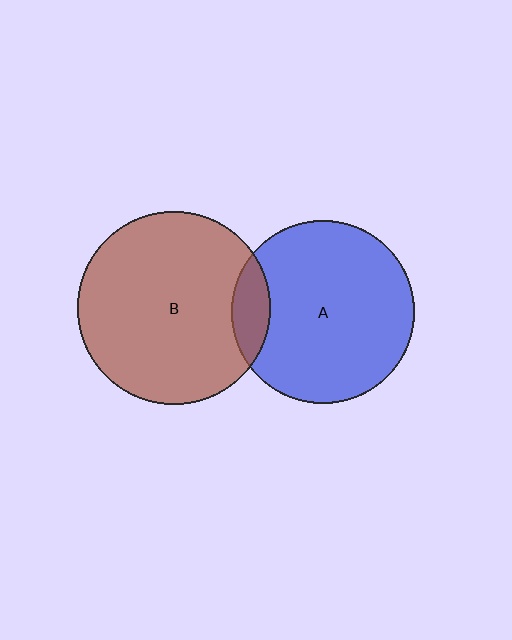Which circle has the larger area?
Circle B (brown).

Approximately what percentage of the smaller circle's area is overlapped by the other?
Approximately 10%.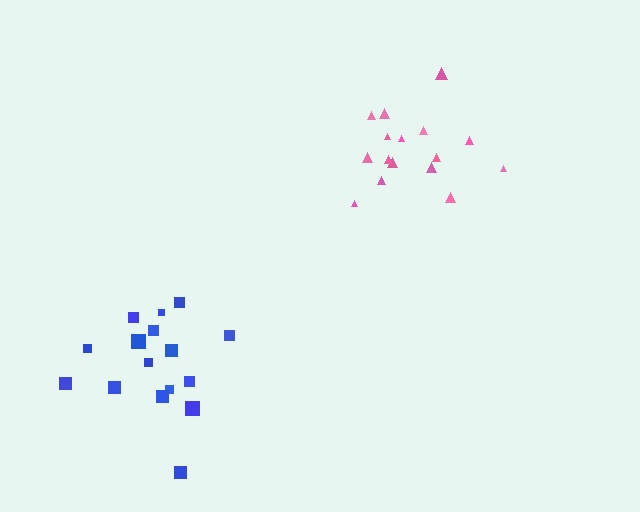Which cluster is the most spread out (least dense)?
Blue.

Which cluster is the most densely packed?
Pink.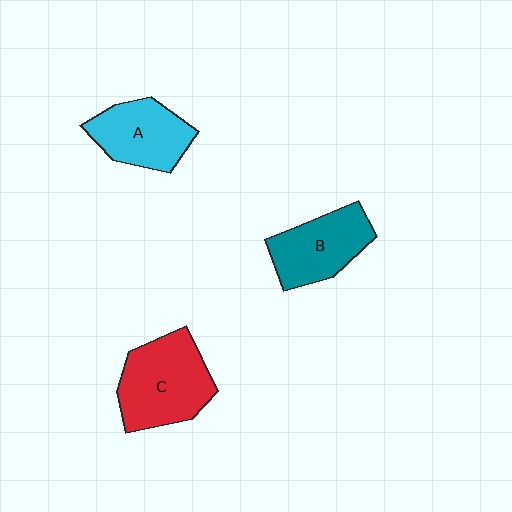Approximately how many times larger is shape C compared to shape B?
Approximately 1.3 times.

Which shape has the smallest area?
Shape A (cyan).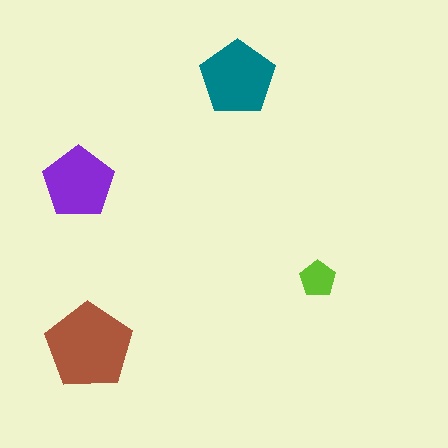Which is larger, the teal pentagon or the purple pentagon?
The teal one.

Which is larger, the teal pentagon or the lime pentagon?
The teal one.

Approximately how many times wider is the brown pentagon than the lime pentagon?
About 2.5 times wider.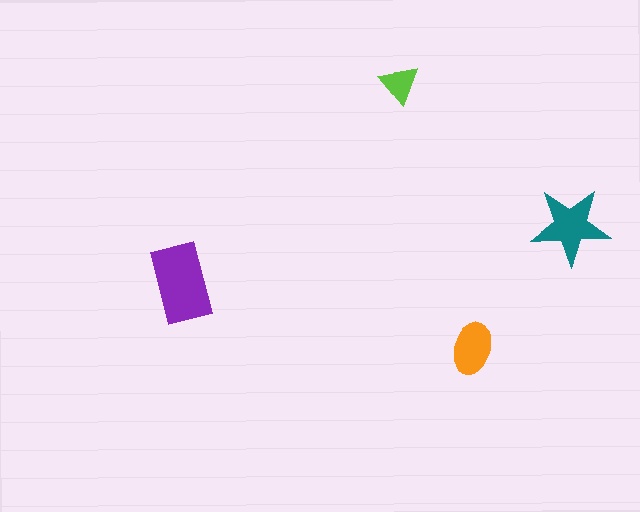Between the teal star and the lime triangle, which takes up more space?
The teal star.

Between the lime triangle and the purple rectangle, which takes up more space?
The purple rectangle.